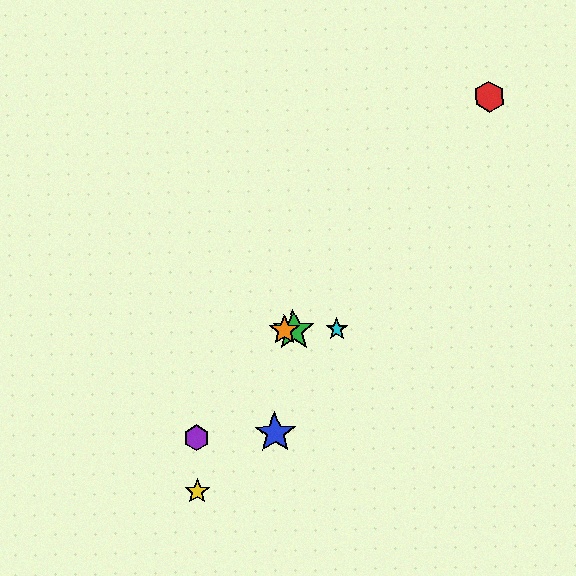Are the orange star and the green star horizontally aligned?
Yes, both are at y≈330.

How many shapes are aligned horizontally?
3 shapes (the green star, the orange star, the cyan star) are aligned horizontally.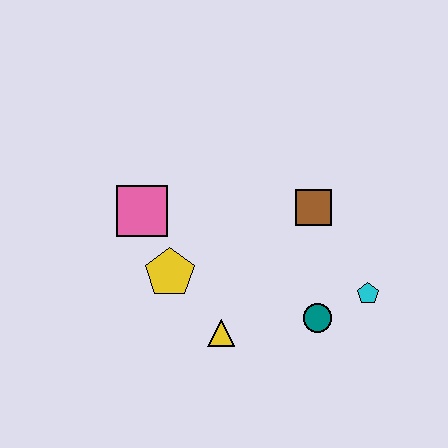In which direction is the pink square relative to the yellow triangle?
The pink square is above the yellow triangle.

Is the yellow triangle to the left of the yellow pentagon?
No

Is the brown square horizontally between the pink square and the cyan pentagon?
Yes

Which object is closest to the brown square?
The cyan pentagon is closest to the brown square.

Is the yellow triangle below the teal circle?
Yes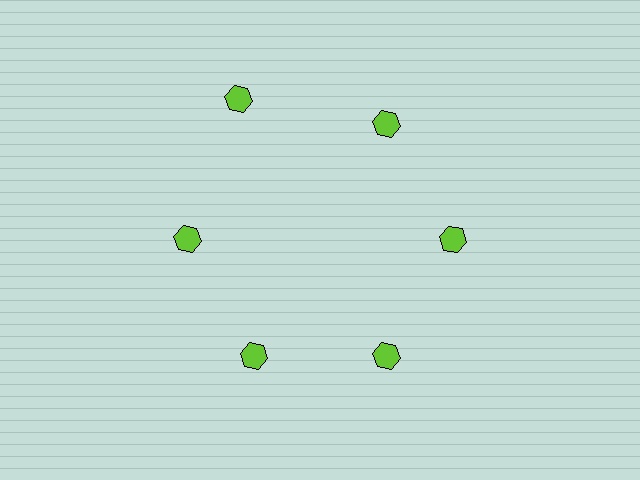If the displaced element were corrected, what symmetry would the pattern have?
It would have 6-fold rotational symmetry — the pattern would map onto itself every 60 degrees.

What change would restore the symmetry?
The symmetry would be restored by moving it inward, back onto the ring so that all 6 hexagons sit at equal angles and equal distance from the center.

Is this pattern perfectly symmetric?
No. The 6 lime hexagons are arranged in a ring, but one element near the 11 o'clock position is pushed outward from the center, breaking the 6-fold rotational symmetry.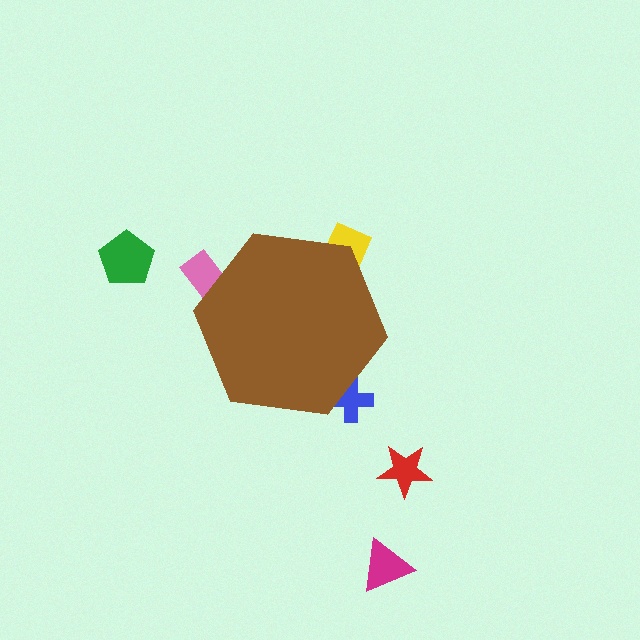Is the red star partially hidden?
No, the red star is fully visible.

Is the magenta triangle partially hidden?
No, the magenta triangle is fully visible.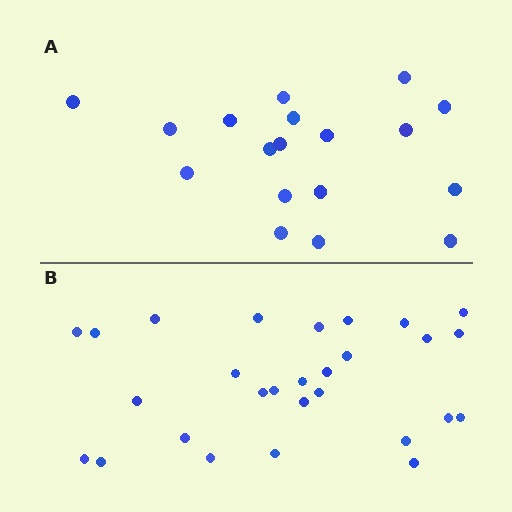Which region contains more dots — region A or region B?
Region B (the bottom region) has more dots.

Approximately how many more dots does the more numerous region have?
Region B has roughly 10 or so more dots than region A.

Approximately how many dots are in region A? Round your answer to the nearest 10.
About 20 dots. (The exact count is 18, which rounds to 20.)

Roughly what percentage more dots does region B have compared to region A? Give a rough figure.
About 55% more.